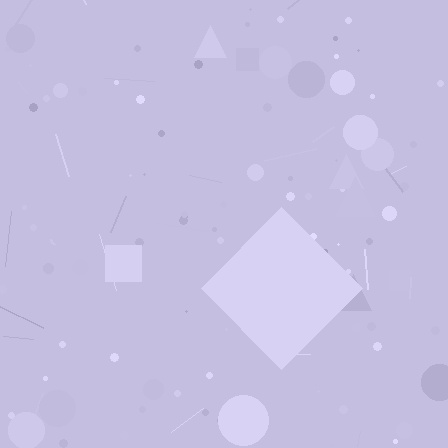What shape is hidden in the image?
A diamond is hidden in the image.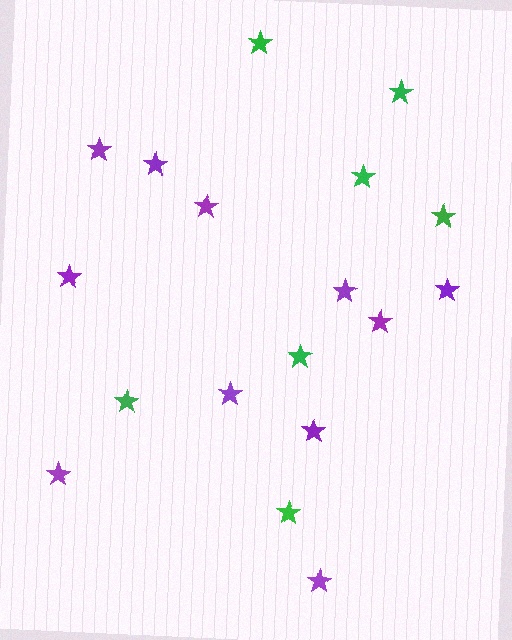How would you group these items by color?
There are 2 groups: one group of green stars (7) and one group of purple stars (11).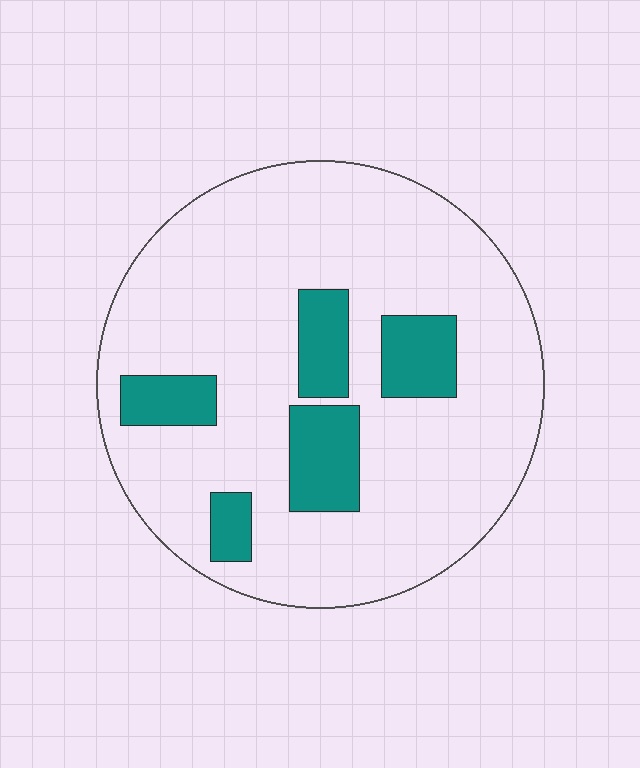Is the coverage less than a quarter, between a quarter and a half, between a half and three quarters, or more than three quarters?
Less than a quarter.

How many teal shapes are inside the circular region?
5.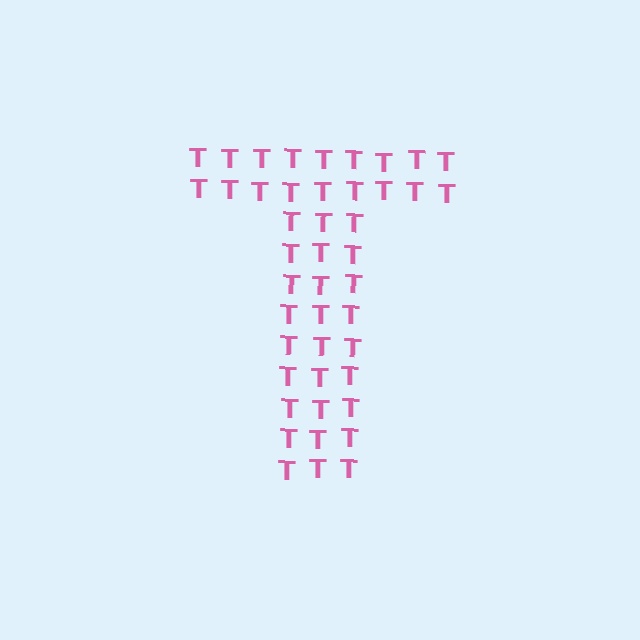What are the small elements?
The small elements are letter T's.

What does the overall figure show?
The overall figure shows the letter T.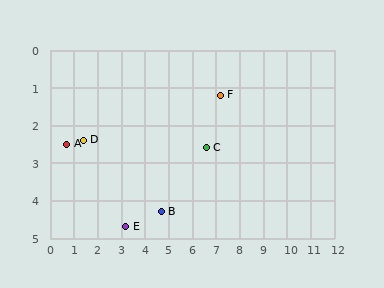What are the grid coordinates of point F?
Point F is at approximately (7.2, 1.2).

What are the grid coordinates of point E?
Point E is at approximately (3.2, 4.7).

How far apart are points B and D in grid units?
Points B and D are about 3.8 grid units apart.